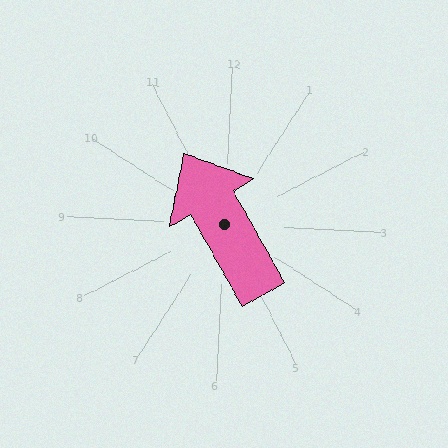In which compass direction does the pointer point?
Northwest.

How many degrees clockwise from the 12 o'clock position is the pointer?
Approximately 328 degrees.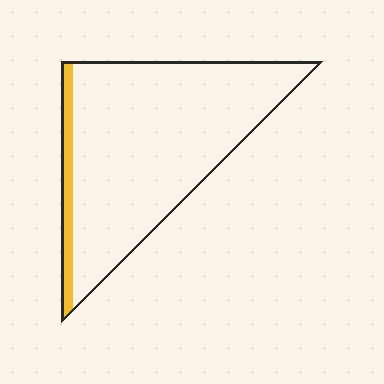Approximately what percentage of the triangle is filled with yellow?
Approximately 10%.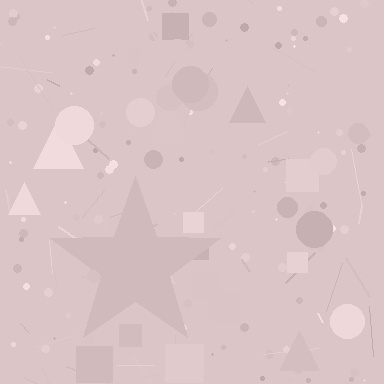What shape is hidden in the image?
A star is hidden in the image.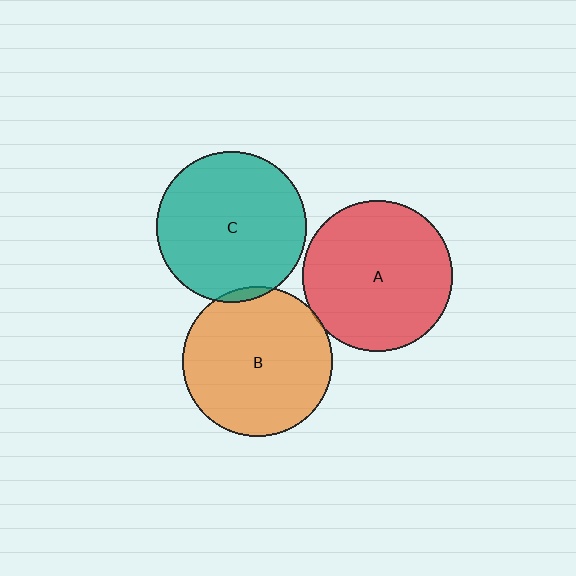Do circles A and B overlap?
Yes.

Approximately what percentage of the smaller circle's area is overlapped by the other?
Approximately 5%.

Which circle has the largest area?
Circle A (red).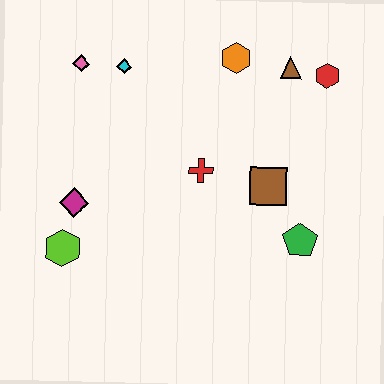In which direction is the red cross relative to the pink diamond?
The red cross is to the right of the pink diamond.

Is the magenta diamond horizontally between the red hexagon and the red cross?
No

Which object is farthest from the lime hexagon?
The red hexagon is farthest from the lime hexagon.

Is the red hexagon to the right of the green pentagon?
Yes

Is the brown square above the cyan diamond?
No